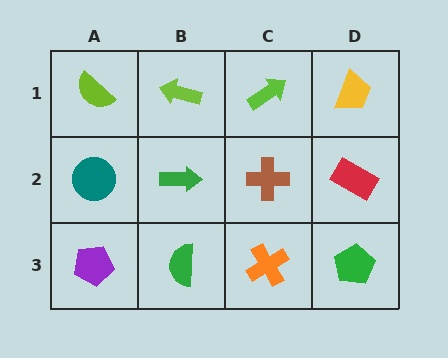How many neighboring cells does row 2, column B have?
4.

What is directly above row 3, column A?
A teal circle.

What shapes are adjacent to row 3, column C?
A brown cross (row 2, column C), a green semicircle (row 3, column B), a green pentagon (row 3, column D).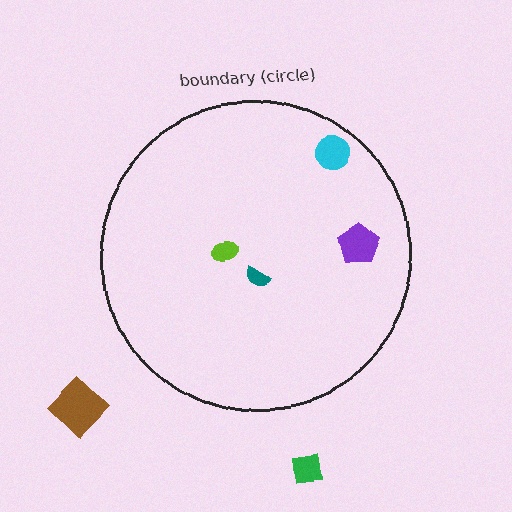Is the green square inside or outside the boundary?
Outside.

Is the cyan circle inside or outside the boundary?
Inside.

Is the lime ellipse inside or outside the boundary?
Inside.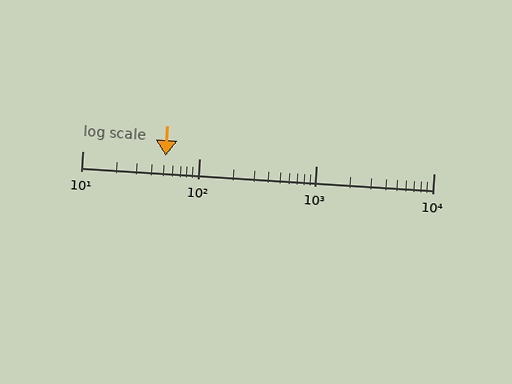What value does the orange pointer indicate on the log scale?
The pointer indicates approximately 51.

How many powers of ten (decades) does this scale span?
The scale spans 3 decades, from 10 to 10000.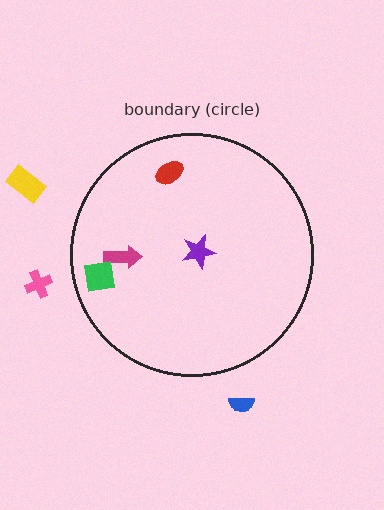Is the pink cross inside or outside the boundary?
Outside.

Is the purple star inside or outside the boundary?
Inside.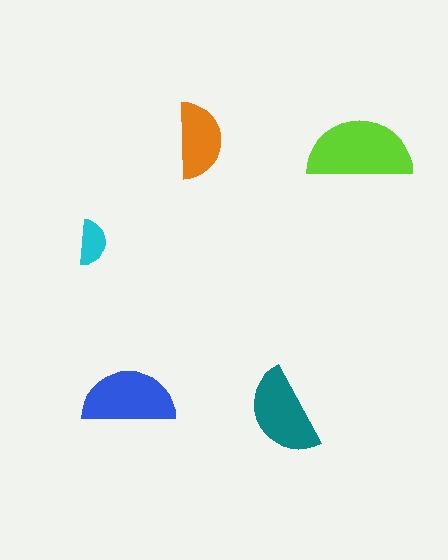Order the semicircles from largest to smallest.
the lime one, the blue one, the teal one, the orange one, the cyan one.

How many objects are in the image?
There are 5 objects in the image.